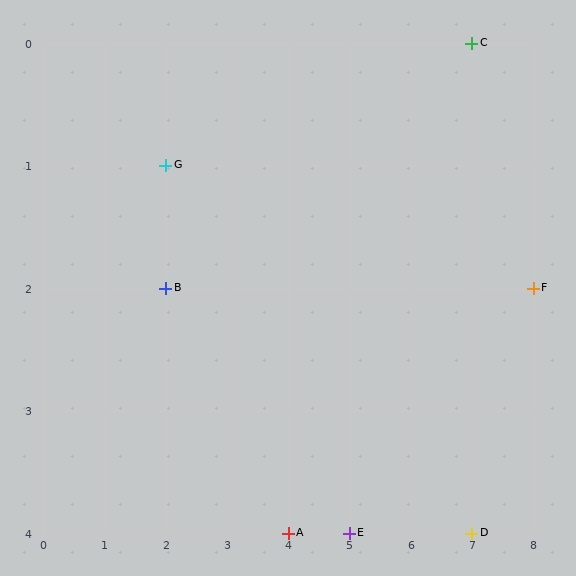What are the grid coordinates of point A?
Point A is at grid coordinates (4, 4).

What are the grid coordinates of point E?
Point E is at grid coordinates (5, 4).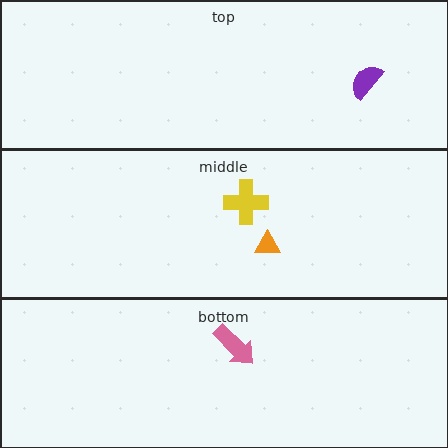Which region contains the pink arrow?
The bottom region.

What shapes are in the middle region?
The yellow cross, the orange triangle.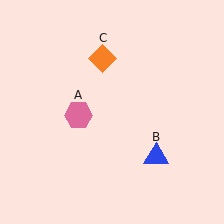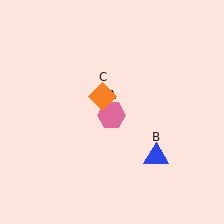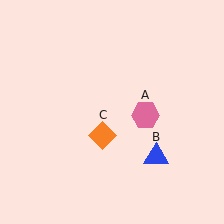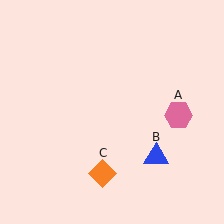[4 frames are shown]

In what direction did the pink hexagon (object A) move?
The pink hexagon (object A) moved right.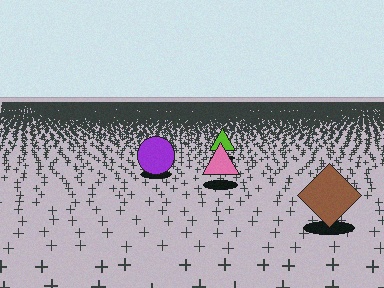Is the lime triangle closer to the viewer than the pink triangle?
No. The pink triangle is closer — you can tell from the texture gradient: the ground texture is coarser near it.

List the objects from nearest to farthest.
From nearest to farthest: the brown diamond, the pink triangle, the purple circle, the lime triangle.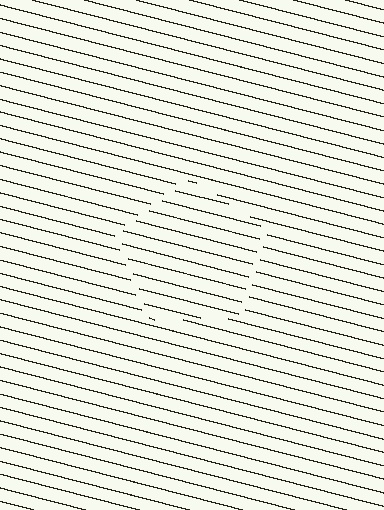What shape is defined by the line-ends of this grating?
An illusory pentagon. The interior of the shape contains the same grating, shifted by half a period — the contour is defined by the phase discontinuity where line-ends from the inner and outer gratings abut.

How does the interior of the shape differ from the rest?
The interior of the shape contains the same grating, shifted by half a period — the contour is defined by the phase discontinuity where line-ends from the inner and outer gratings abut.